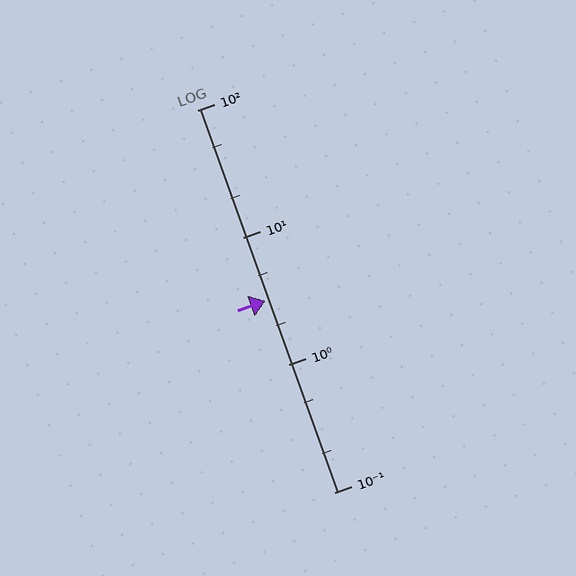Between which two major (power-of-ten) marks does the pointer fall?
The pointer is between 1 and 10.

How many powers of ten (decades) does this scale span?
The scale spans 3 decades, from 0.1 to 100.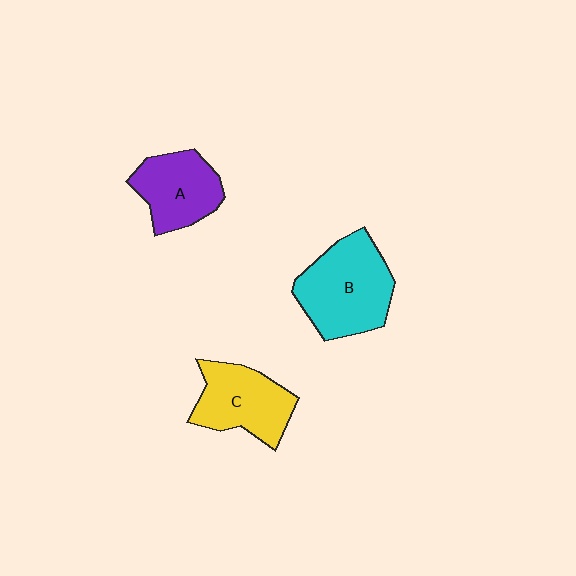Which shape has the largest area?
Shape B (cyan).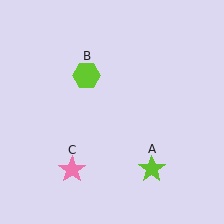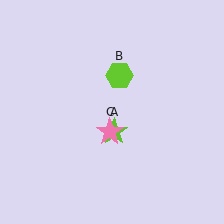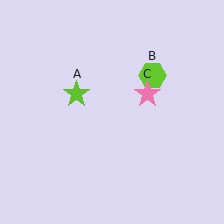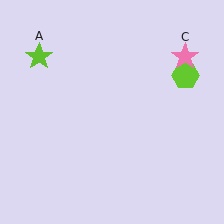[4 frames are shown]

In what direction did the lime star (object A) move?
The lime star (object A) moved up and to the left.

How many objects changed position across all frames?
3 objects changed position: lime star (object A), lime hexagon (object B), pink star (object C).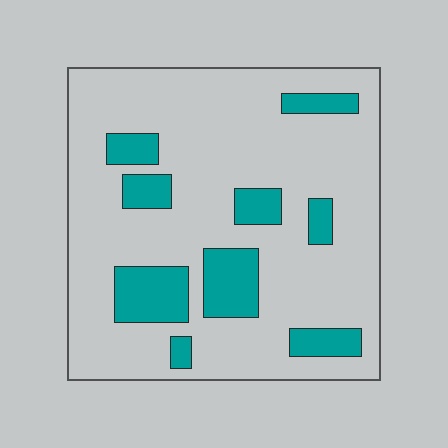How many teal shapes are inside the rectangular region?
9.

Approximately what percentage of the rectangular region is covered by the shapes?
Approximately 20%.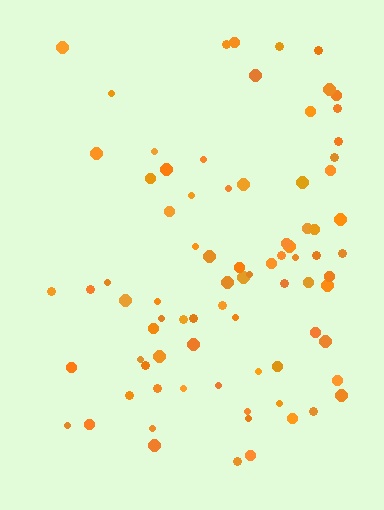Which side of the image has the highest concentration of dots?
The right.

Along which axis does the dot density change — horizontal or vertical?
Horizontal.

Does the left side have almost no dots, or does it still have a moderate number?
Still a moderate number, just noticeably fewer than the right.